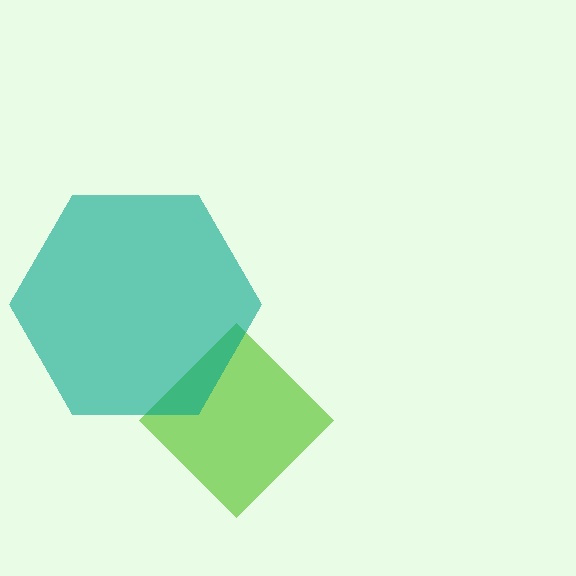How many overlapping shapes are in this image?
There are 2 overlapping shapes in the image.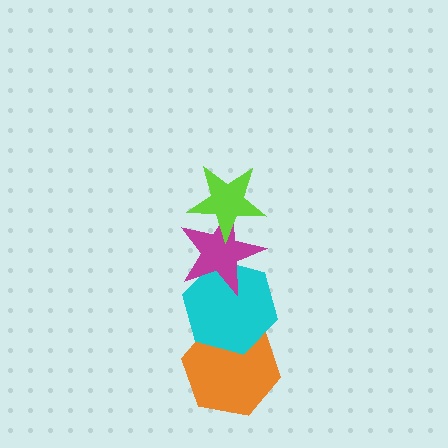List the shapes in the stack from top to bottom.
From top to bottom: the lime star, the magenta star, the cyan hexagon, the orange hexagon.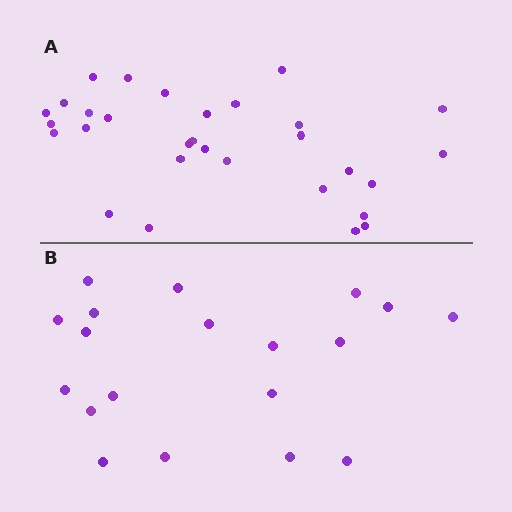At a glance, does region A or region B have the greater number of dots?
Region A (the top region) has more dots.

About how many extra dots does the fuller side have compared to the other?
Region A has roughly 12 or so more dots than region B.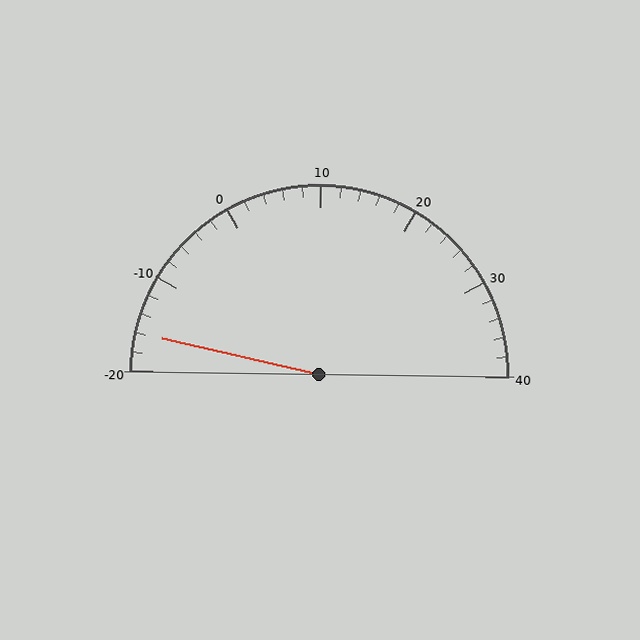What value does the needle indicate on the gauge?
The needle indicates approximately -16.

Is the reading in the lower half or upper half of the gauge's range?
The reading is in the lower half of the range (-20 to 40).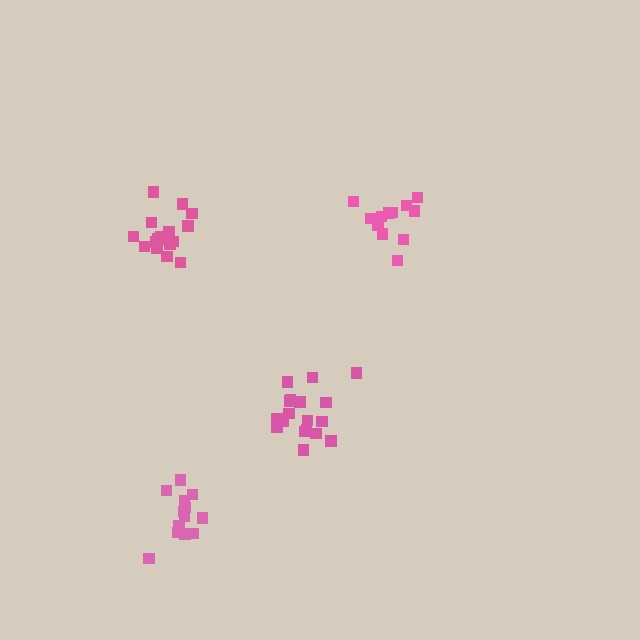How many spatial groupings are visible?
There are 4 spatial groupings.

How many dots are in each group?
Group 1: 13 dots, Group 2: 18 dots, Group 3: 17 dots, Group 4: 13 dots (61 total).